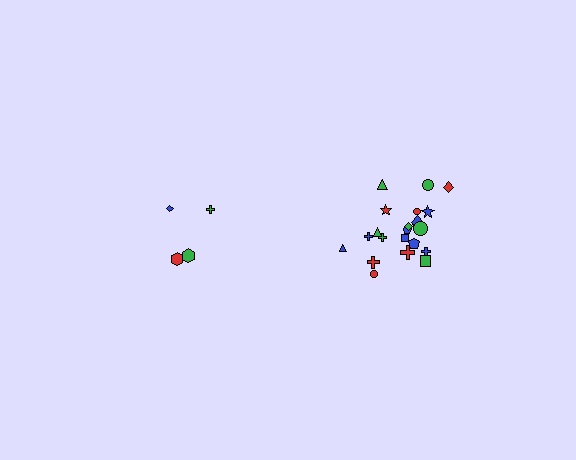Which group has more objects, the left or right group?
The right group.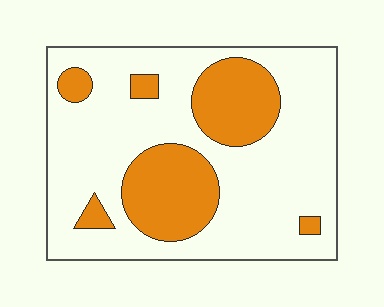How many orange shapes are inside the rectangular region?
6.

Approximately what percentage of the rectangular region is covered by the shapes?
Approximately 25%.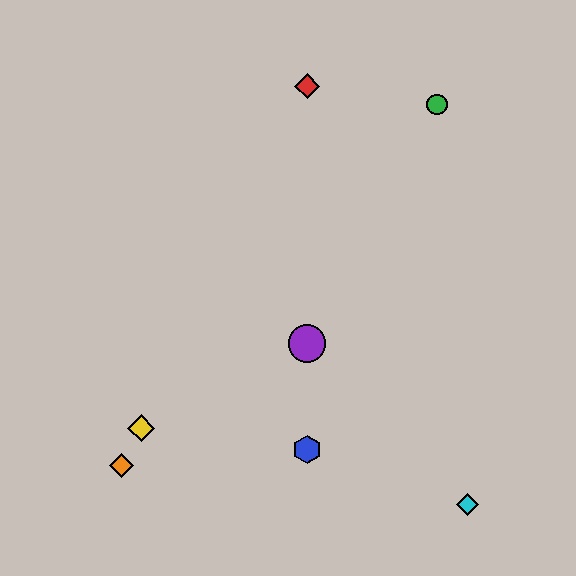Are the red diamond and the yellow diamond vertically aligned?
No, the red diamond is at x≈307 and the yellow diamond is at x≈141.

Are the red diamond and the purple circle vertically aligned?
Yes, both are at x≈307.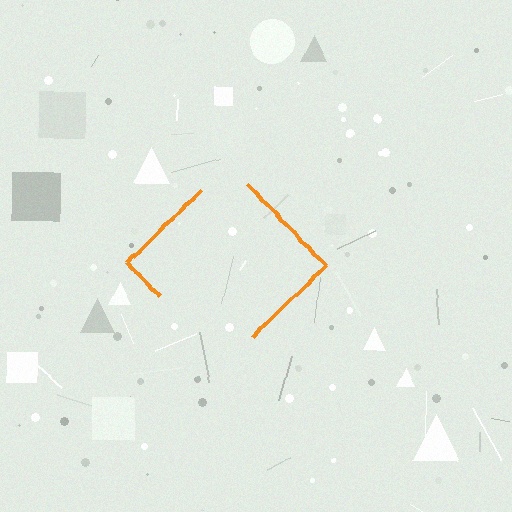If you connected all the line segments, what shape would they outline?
They would outline a diamond.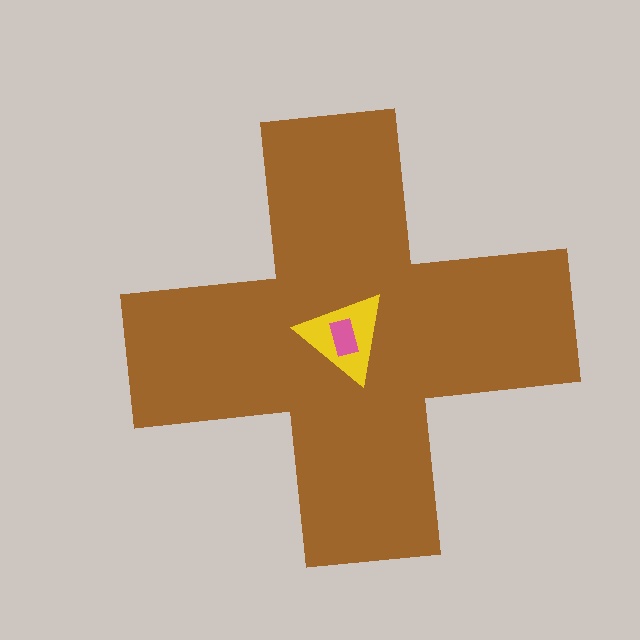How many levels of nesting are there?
3.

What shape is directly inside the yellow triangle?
The pink rectangle.